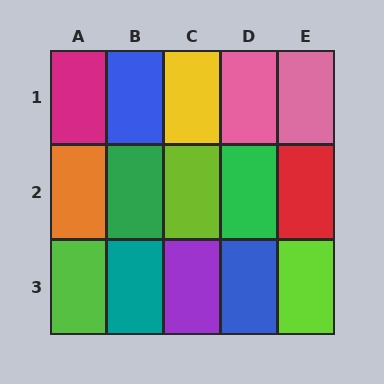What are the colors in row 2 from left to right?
Orange, green, lime, green, red.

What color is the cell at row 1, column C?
Yellow.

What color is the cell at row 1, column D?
Pink.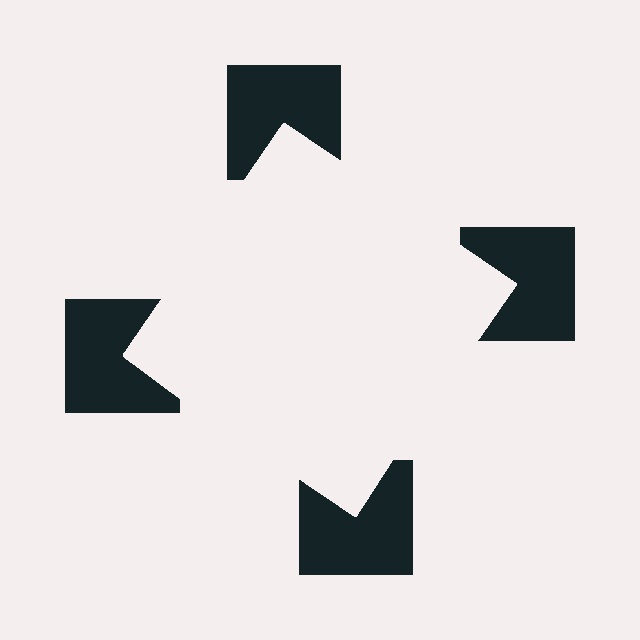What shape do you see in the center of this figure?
An illusory square — its edges are inferred from the aligned wedge cuts in the notched squares, not physically drawn.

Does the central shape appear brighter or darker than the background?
It typically appears slightly brighter than the background, even though no actual brightness change is drawn.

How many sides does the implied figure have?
4 sides.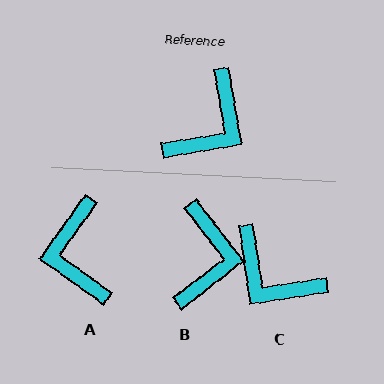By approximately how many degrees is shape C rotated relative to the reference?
Approximately 91 degrees clockwise.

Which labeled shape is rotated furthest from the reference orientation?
A, about 135 degrees away.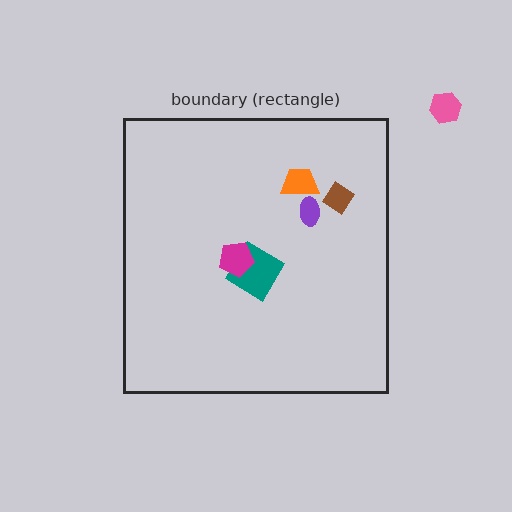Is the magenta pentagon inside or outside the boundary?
Inside.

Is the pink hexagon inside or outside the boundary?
Outside.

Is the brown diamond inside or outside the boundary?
Inside.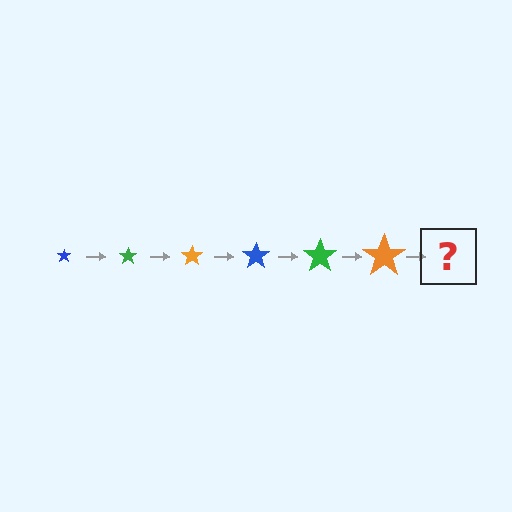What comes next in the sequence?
The next element should be a blue star, larger than the previous one.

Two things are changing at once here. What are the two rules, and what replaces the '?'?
The two rules are that the star grows larger each step and the color cycles through blue, green, and orange. The '?' should be a blue star, larger than the previous one.